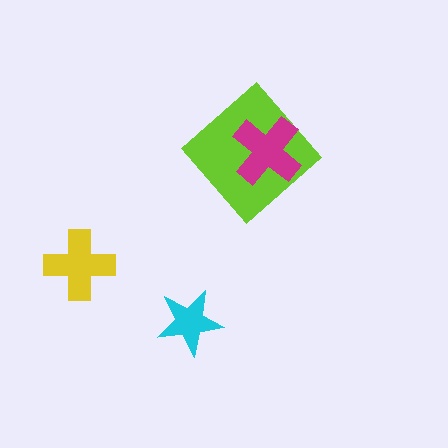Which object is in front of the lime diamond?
The magenta cross is in front of the lime diamond.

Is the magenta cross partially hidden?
No, no other shape covers it.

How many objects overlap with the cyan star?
0 objects overlap with the cyan star.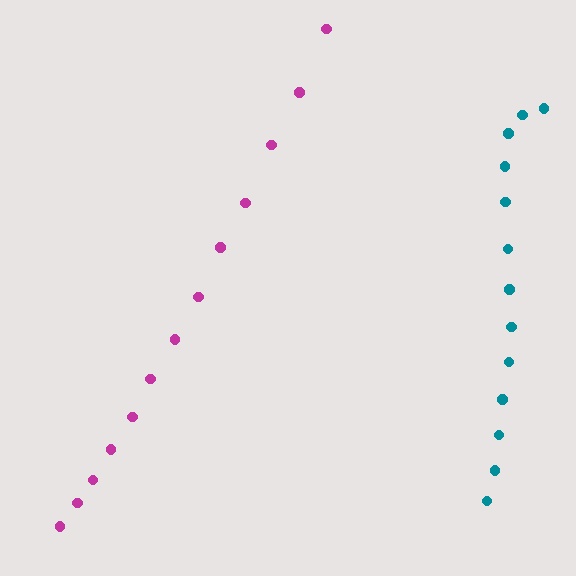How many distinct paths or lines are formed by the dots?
There are 2 distinct paths.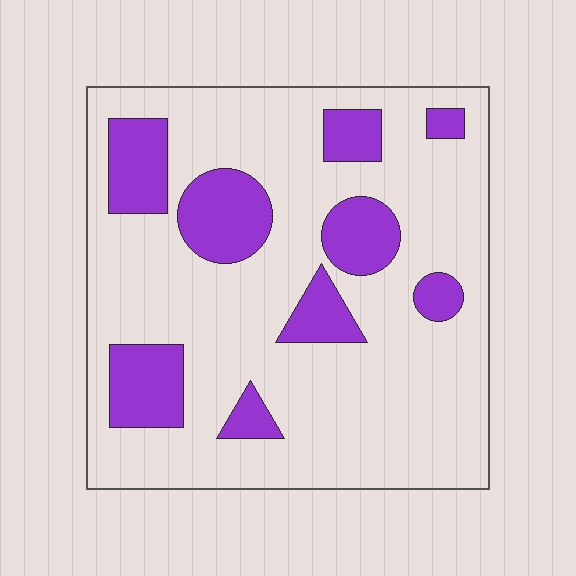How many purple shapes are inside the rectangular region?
9.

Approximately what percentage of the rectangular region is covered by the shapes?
Approximately 20%.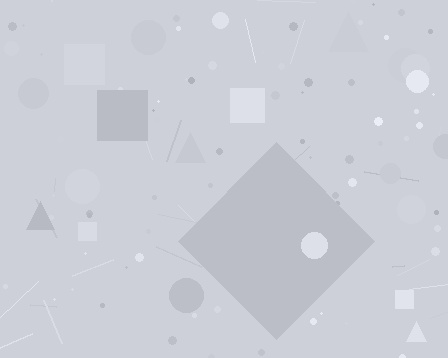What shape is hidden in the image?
A diamond is hidden in the image.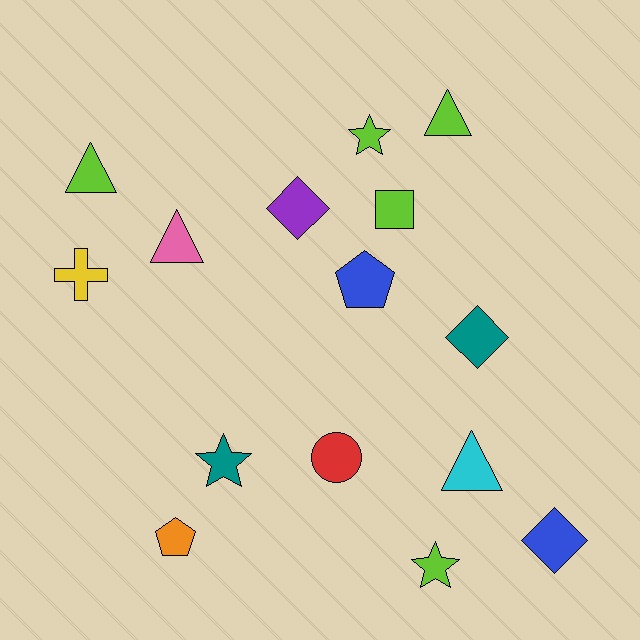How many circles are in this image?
There is 1 circle.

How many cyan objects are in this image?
There is 1 cyan object.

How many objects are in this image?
There are 15 objects.